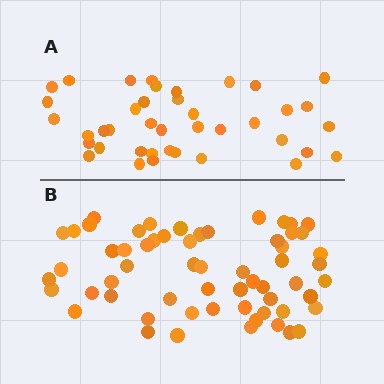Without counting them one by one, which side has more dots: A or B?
Region B (the bottom region) has more dots.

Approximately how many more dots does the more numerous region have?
Region B has approximately 20 more dots than region A.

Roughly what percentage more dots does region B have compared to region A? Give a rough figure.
About 50% more.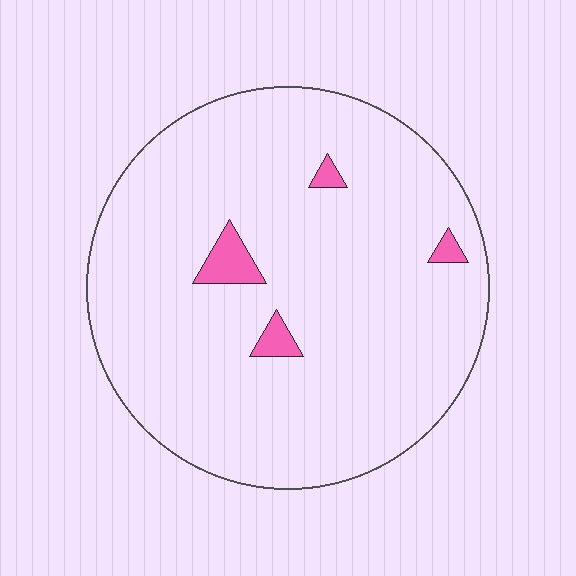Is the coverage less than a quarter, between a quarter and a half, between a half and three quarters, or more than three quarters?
Less than a quarter.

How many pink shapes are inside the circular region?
4.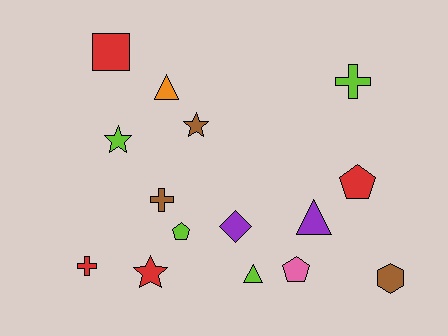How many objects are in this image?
There are 15 objects.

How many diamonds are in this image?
There is 1 diamond.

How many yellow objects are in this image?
There are no yellow objects.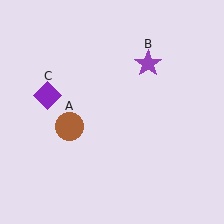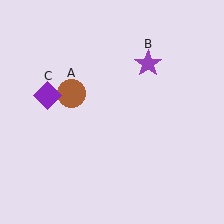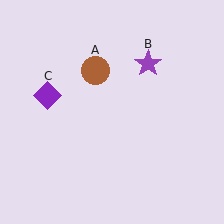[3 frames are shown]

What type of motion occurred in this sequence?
The brown circle (object A) rotated clockwise around the center of the scene.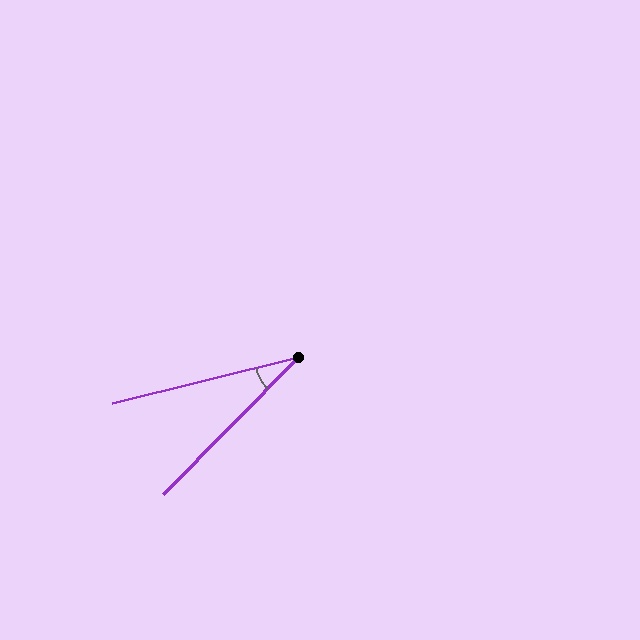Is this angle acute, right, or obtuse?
It is acute.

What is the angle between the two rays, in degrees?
Approximately 31 degrees.